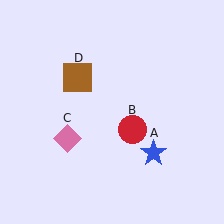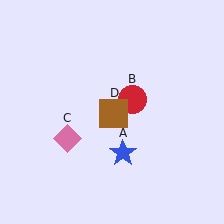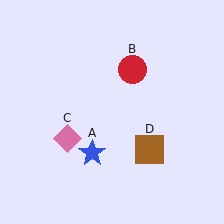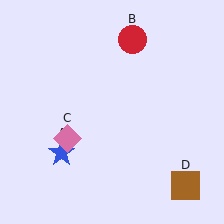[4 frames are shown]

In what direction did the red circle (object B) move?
The red circle (object B) moved up.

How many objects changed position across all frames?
3 objects changed position: blue star (object A), red circle (object B), brown square (object D).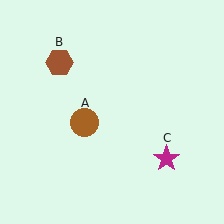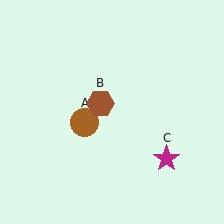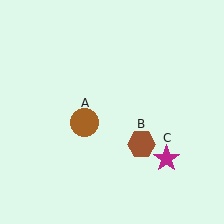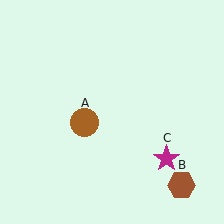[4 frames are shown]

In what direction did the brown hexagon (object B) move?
The brown hexagon (object B) moved down and to the right.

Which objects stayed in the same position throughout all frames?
Brown circle (object A) and magenta star (object C) remained stationary.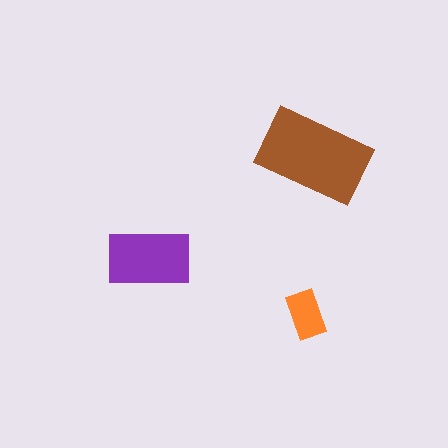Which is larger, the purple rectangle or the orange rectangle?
The purple one.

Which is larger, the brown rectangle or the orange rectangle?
The brown one.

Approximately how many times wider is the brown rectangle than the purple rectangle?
About 1.5 times wider.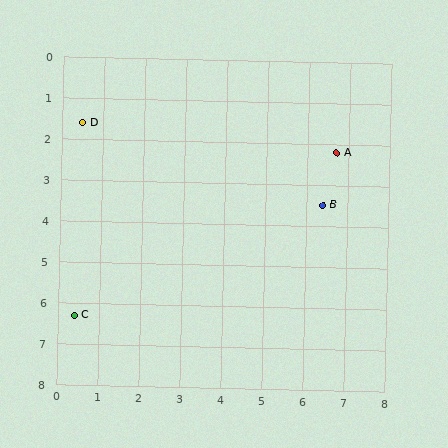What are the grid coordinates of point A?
Point A is at approximately (6.7, 2.2).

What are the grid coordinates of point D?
Point D is at approximately (0.5, 1.6).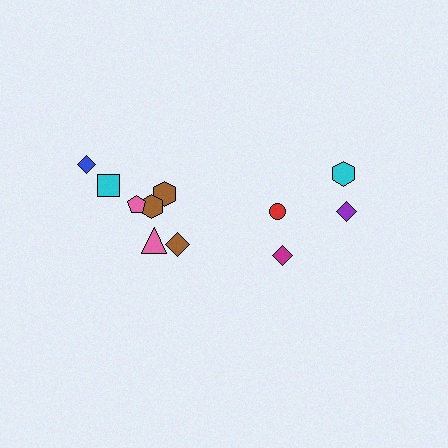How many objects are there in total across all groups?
There are 11 objects.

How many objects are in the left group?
There are 7 objects.